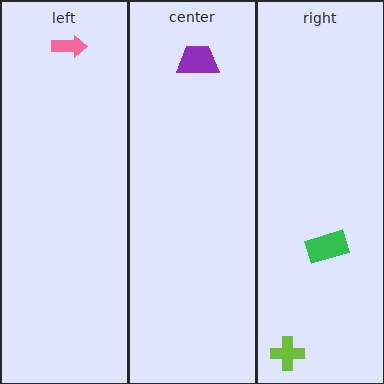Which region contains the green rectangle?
The right region.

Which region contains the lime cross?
The right region.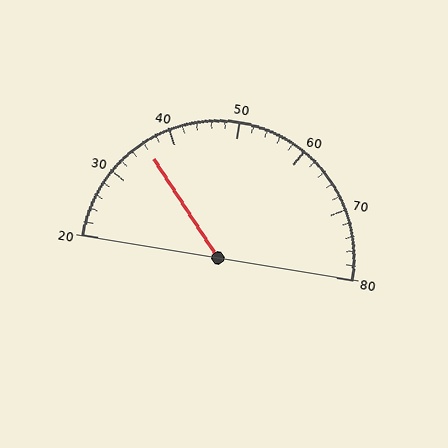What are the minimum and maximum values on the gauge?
The gauge ranges from 20 to 80.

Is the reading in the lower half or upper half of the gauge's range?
The reading is in the lower half of the range (20 to 80).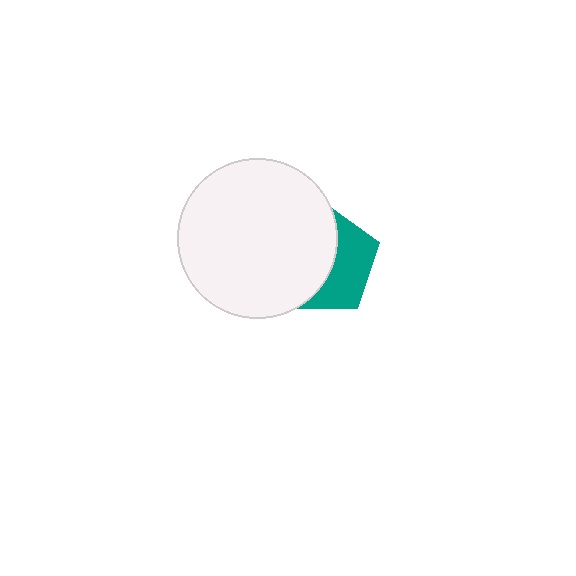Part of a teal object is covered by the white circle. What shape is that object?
It is a pentagon.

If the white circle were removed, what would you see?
You would see the complete teal pentagon.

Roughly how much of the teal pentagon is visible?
A small part of it is visible (roughly 42%).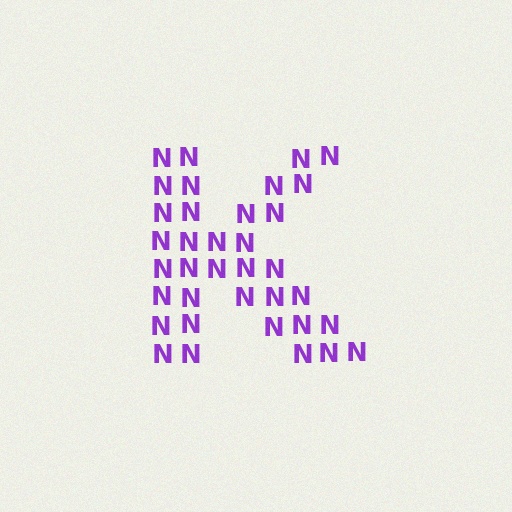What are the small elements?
The small elements are letter N's.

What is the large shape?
The large shape is the letter K.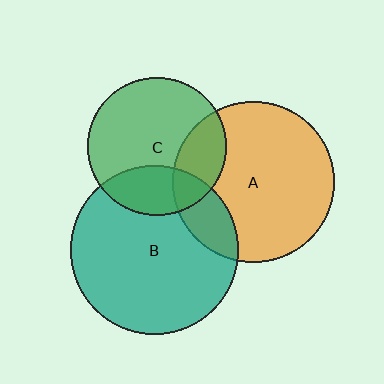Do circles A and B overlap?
Yes.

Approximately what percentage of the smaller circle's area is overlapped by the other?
Approximately 15%.